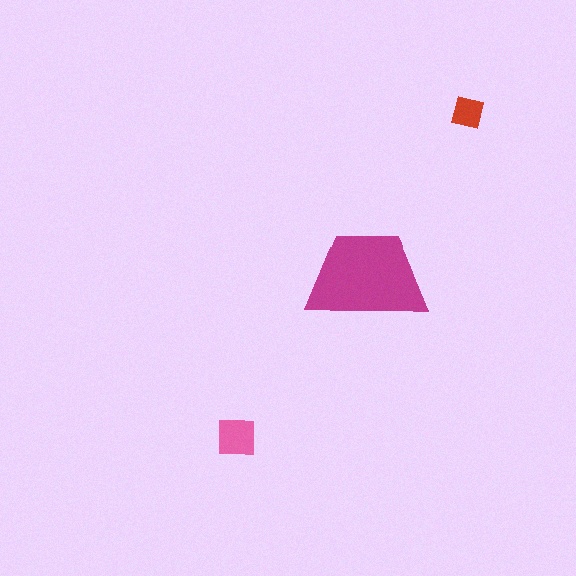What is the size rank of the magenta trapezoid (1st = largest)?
1st.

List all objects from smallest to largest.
The red square, the pink square, the magenta trapezoid.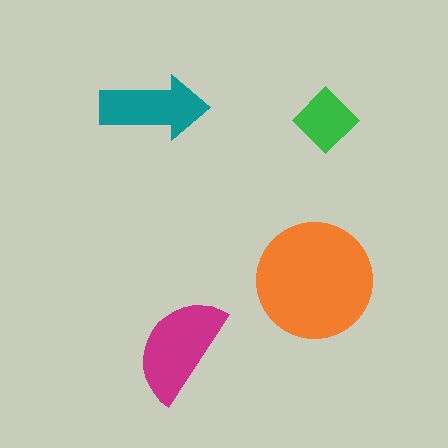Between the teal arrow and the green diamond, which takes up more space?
The teal arrow.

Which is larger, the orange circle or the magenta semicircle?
The orange circle.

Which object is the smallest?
The green diamond.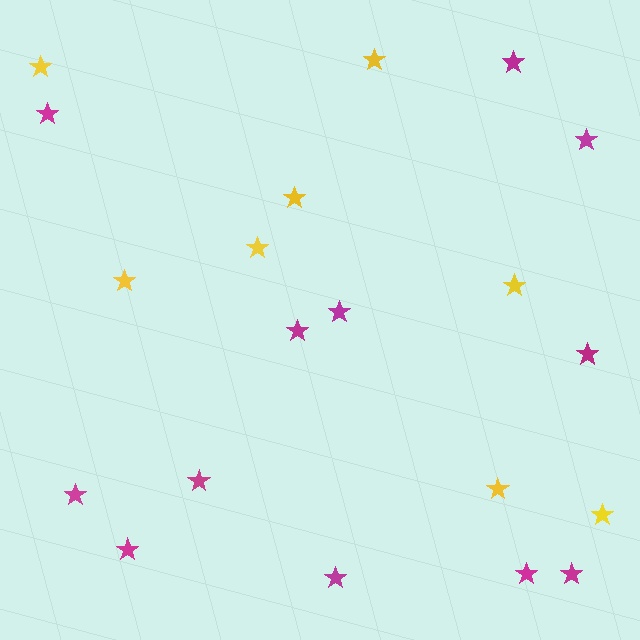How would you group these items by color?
There are 2 groups: one group of magenta stars (12) and one group of yellow stars (8).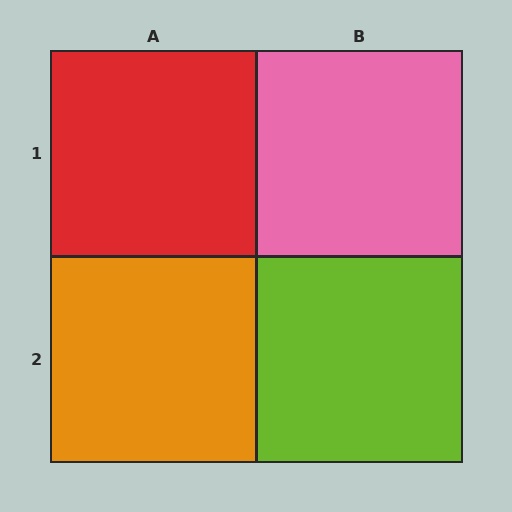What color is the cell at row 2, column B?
Lime.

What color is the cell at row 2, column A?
Orange.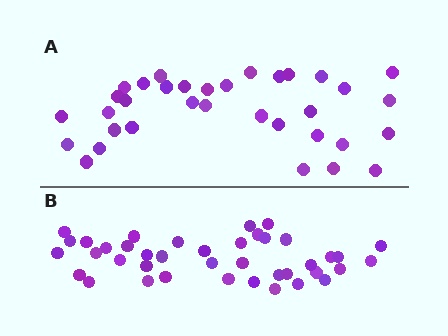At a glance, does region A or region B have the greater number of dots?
Region B (the bottom region) has more dots.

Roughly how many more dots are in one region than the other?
Region B has about 6 more dots than region A.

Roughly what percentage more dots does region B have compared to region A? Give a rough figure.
About 20% more.